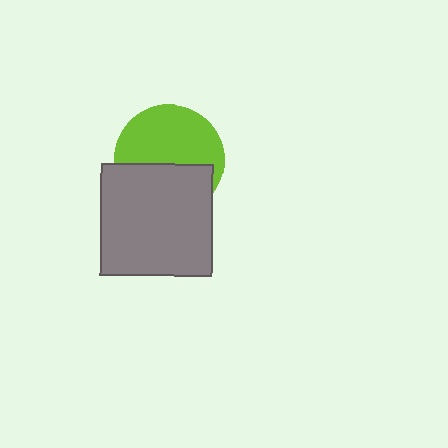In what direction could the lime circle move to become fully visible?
The lime circle could move up. That would shift it out from behind the gray square entirely.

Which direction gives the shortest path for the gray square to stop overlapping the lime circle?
Moving down gives the shortest separation.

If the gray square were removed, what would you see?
You would see the complete lime circle.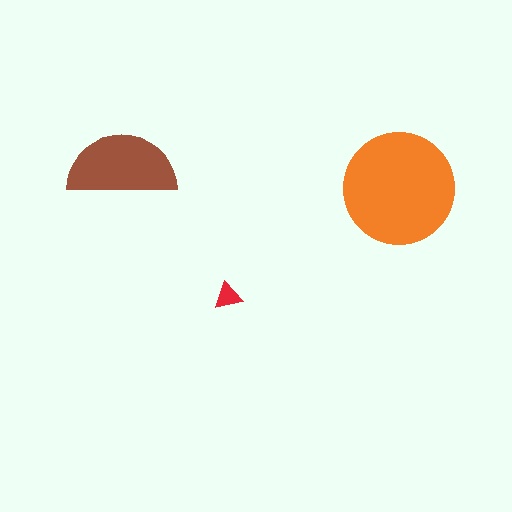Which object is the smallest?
The red triangle.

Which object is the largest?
The orange circle.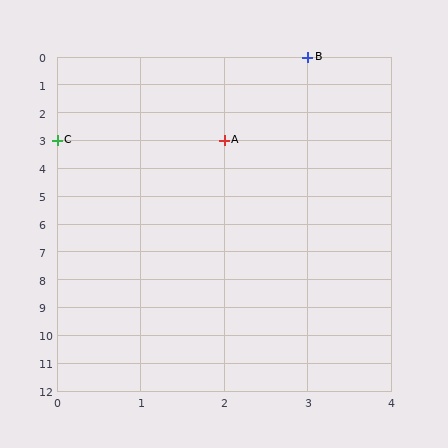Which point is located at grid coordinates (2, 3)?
Point A is at (2, 3).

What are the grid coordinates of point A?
Point A is at grid coordinates (2, 3).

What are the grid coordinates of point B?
Point B is at grid coordinates (3, 0).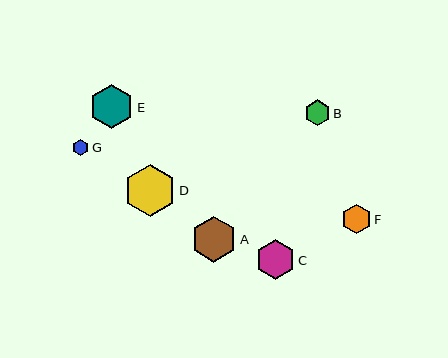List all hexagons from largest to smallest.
From largest to smallest: D, A, E, C, F, B, G.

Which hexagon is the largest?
Hexagon D is the largest with a size of approximately 52 pixels.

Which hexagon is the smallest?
Hexagon G is the smallest with a size of approximately 16 pixels.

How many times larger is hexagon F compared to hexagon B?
Hexagon F is approximately 1.1 times the size of hexagon B.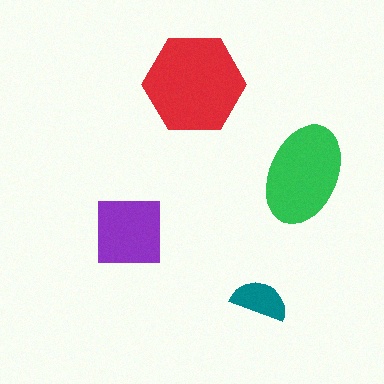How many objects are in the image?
There are 4 objects in the image.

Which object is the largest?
The red hexagon.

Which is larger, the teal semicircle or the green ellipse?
The green ellipse.